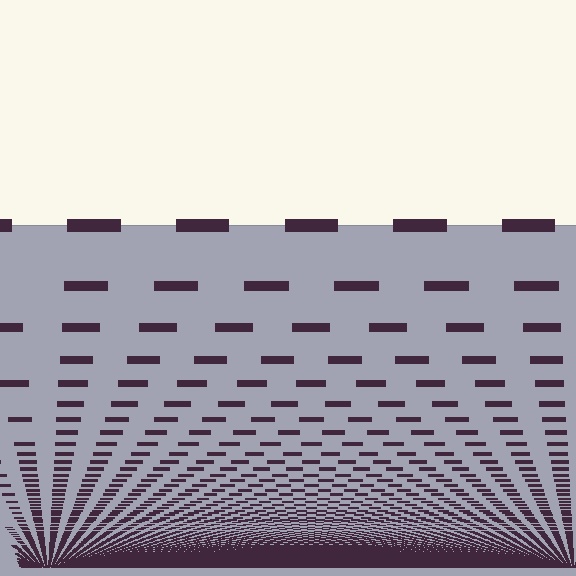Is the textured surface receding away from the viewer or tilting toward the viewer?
The surface appears to tilt toward the viewer. Texture elements get larger and sparser toward the top.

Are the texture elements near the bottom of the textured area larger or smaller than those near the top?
Smaller. The gradient is inverted — elements near the bottom are smaller and denser.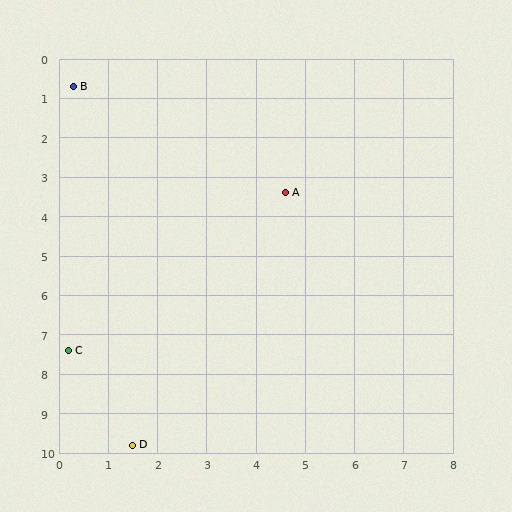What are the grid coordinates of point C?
Point C is at approximately (0.2, 7.4).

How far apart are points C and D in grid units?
Points C and D are about 2.7 grid units apart.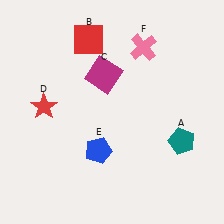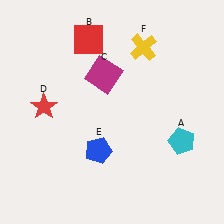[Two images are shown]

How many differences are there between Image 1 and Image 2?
There are 2 differences between the two images.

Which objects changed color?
A changed from teal to cyan. F changed from pink to yellow.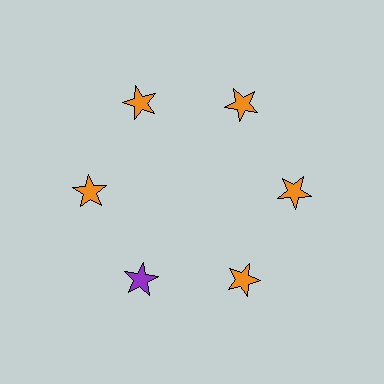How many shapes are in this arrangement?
There are 6 shapes arranged in a ring pattern.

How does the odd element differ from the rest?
It has a different color: purple instead of orange.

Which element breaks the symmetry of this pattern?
The purple star at roughly the 7 o'clock position breaks the symmetry. All other shapes are orange stars.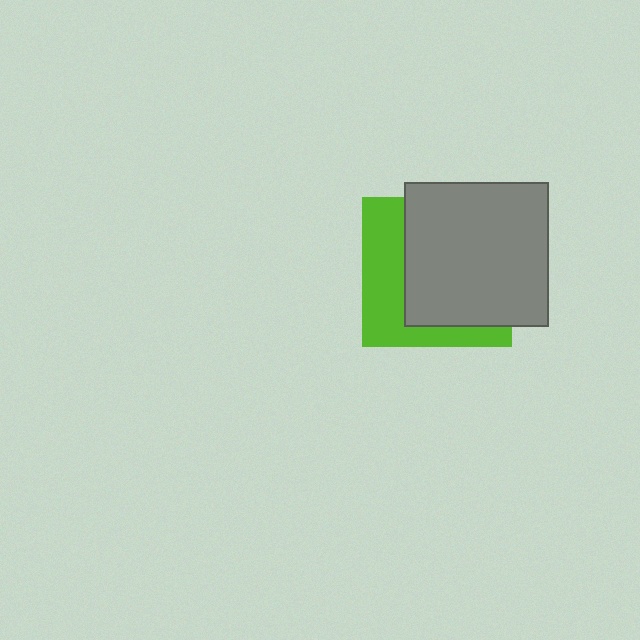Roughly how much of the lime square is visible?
A small part of it is visible (roughly 38%).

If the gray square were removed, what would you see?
You would see the complete lime square.